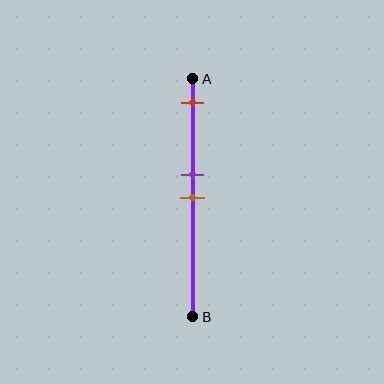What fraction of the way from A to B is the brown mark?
The brown mark is approximately 50% (0.5) of the way from A to B.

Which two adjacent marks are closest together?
The purple and brown marks are the closest adjacent pair.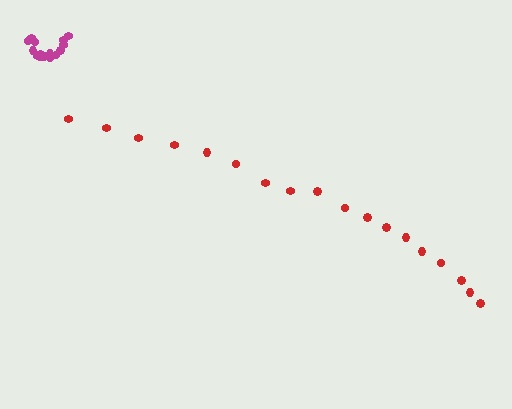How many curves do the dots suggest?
There are 2 distinct paths.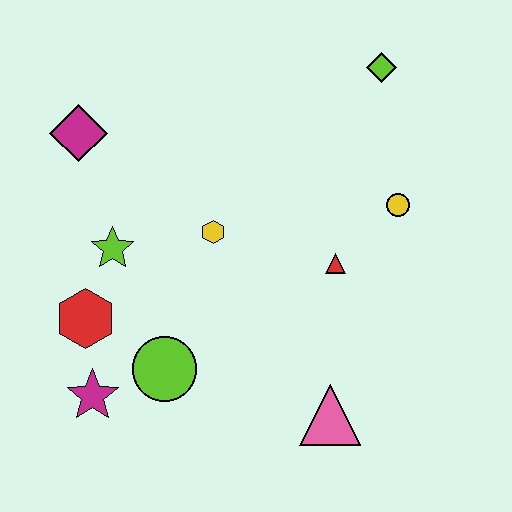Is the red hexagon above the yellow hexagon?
No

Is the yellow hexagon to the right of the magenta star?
Yes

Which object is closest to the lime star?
The red hexagon is closest to the lime star.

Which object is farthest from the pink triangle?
The magenta diamond is farthest from the pink triangle.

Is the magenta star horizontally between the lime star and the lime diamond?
No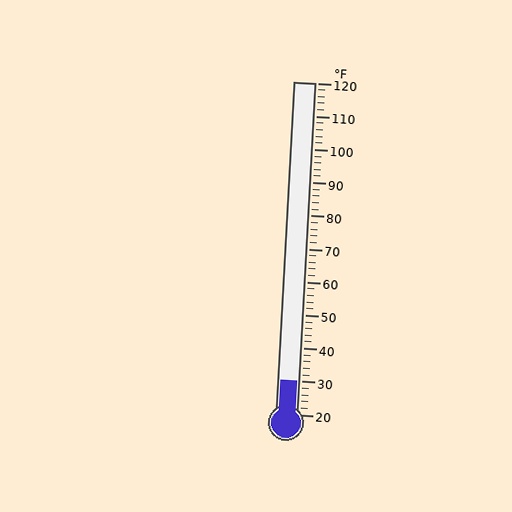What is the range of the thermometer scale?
The thermometer scale ranges from 20°F to 120°F.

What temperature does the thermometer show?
The thermometer shows approximately 30°F.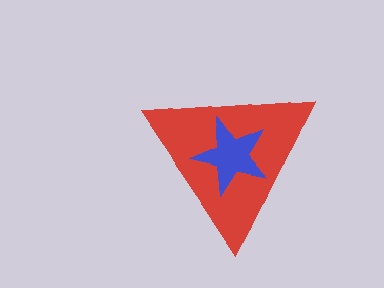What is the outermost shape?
The red triangle.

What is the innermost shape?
The blue star.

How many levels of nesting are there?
2.